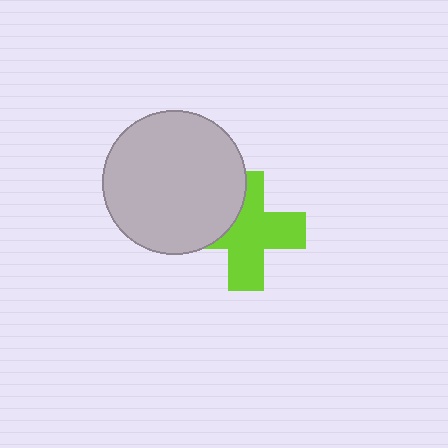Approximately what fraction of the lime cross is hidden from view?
Roughly 30% of the lime cross is hidden behind the light gray circle.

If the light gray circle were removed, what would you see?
You would see the complete lime cross.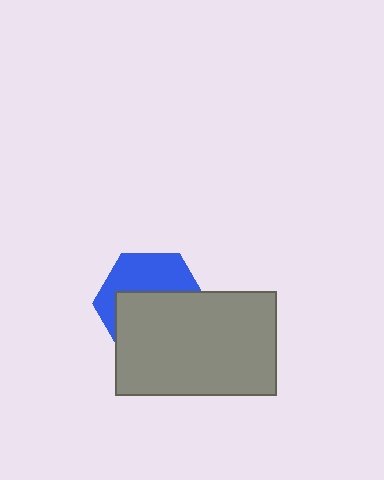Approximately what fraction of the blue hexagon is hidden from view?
Roughly 57% of the blue hexagon is hidden behind the gray rectangle.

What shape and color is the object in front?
The object in front is a gray rectangle.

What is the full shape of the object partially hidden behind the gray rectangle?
The partially hidden object is a blue hexagon.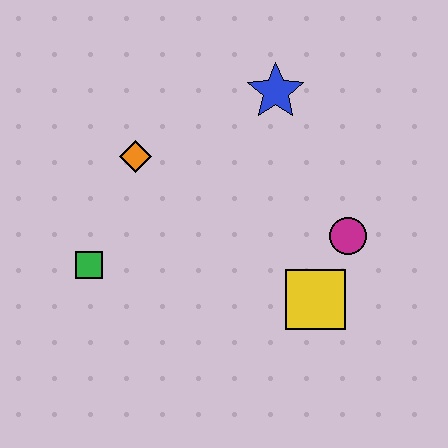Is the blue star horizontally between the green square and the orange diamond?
No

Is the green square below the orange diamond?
Yes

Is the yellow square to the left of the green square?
No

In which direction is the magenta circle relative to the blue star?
The magenta circle is below the blue star.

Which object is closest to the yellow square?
The magenta circle is closest to the yellow square.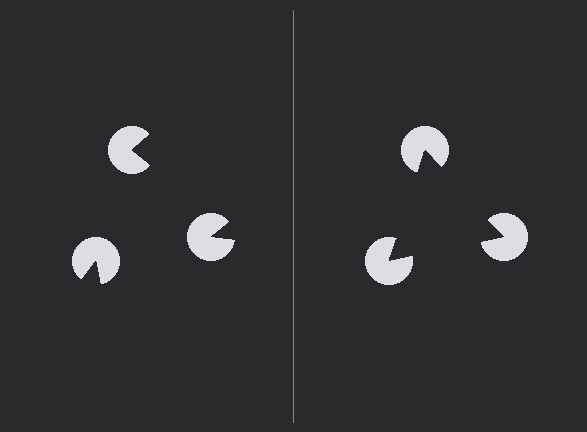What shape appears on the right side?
An illusory triangle.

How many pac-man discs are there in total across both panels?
6 — 3 on each side.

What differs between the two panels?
The pac-man discs are positioned identically on both sides; only the wedge orientations differ. On the right they align to a triangle; on the left they are misaligned.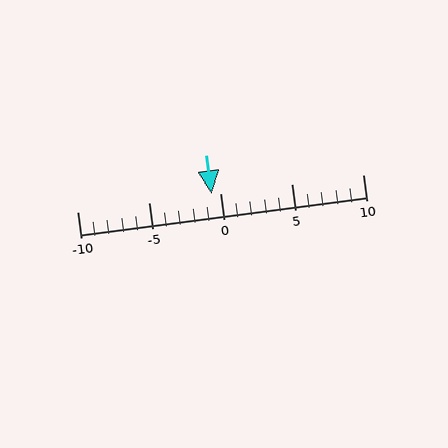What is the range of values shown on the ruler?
The ruler shows values from -10 to 10.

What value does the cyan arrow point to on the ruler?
The cyan arrow points to approximately -1.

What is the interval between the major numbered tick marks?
The major tick marks are spaced 5 units apart.